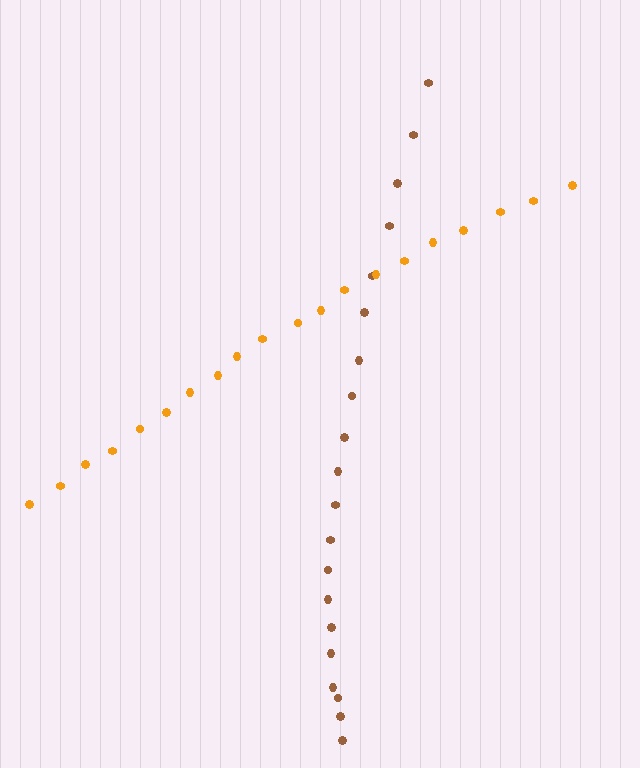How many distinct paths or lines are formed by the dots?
There are 2 distinct paths.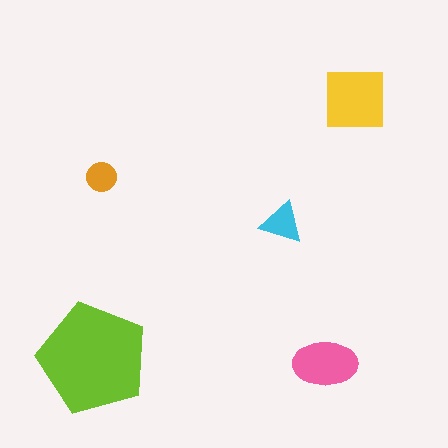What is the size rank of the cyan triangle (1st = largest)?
4th.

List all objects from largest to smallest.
The lime pentagon, the yellow square, the pink ellipse, the cyan triangle, the orange circle.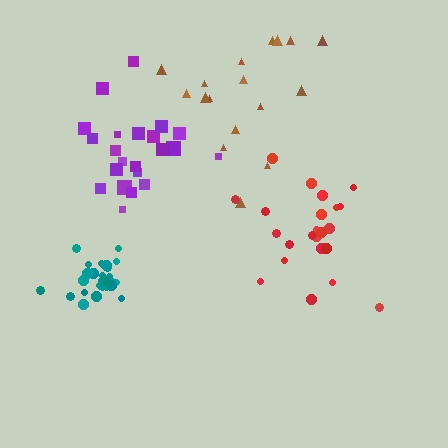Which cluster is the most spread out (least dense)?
Brown.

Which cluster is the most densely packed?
Teal.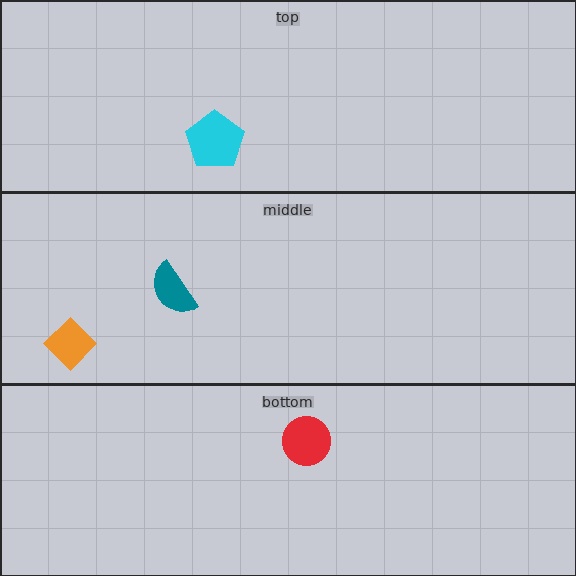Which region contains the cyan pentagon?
The top region.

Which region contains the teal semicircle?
The middle region.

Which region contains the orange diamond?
The middle region.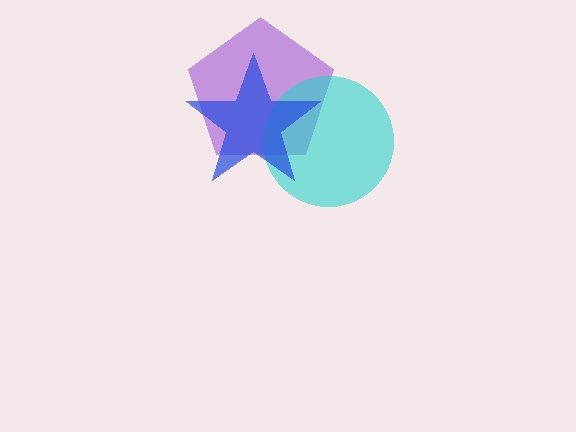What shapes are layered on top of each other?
The layered shapes are: a purple pentagon, a cyan circle, a blue star.